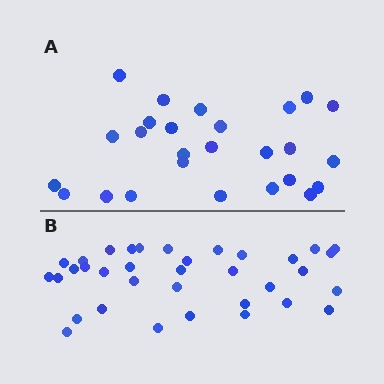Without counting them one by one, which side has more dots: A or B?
Region B (the bottom region) has more dots.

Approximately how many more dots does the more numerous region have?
Region B has roughly 8 or so more dots than region A.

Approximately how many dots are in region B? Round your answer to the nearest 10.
About 40 dots. (The exact count is 35, which rounds to 40.)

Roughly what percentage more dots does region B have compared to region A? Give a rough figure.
About 35% more.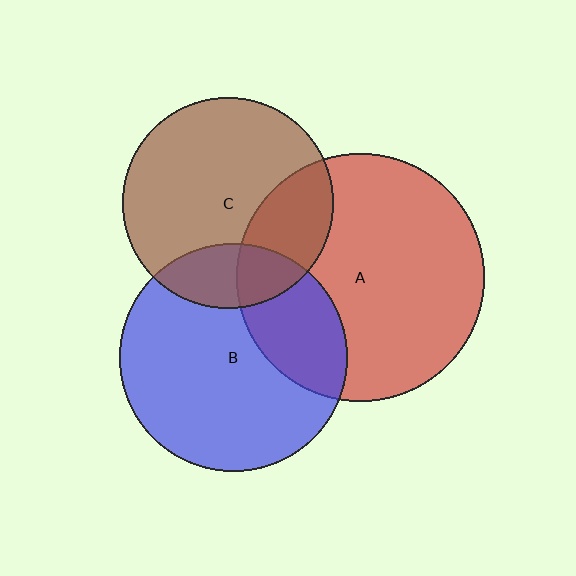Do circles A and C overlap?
Yes.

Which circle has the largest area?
Circle A (red).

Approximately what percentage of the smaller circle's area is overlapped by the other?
Approximately 25%.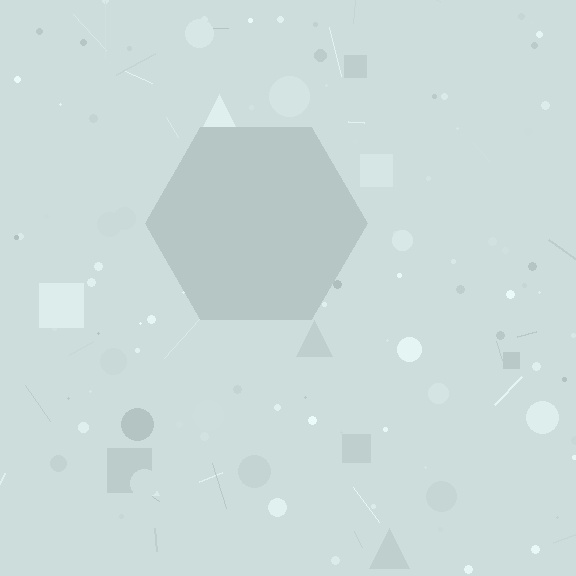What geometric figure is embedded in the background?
A hexagon is embedded in the background.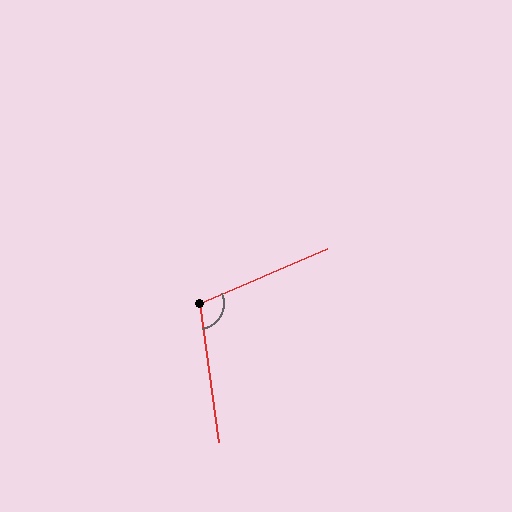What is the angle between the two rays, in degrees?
Approximately 105 degrees.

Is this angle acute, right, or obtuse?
It is obtuse.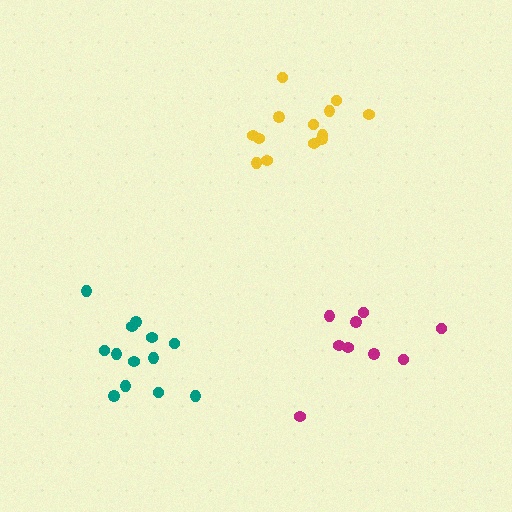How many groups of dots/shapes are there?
There are 3 groups.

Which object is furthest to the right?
The magenta cluster is rightmost.